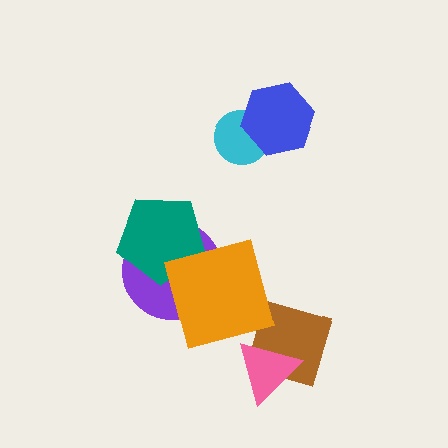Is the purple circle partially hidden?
Yes, it is partially covered by another shape.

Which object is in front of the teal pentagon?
The orange square is in front of the teal pentagon.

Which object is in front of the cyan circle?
The blue hexagon is in front of the cyan circle.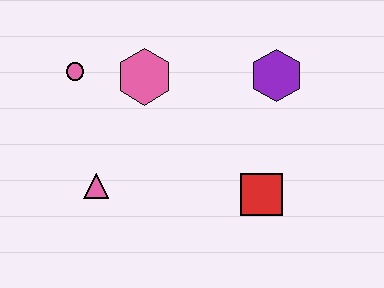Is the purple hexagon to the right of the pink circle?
Yes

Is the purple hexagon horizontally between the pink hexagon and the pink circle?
No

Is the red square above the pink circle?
No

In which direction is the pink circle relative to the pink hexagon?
The pink circle is to the left of the pink hexagon.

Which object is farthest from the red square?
The pink circle is farthest from the red square.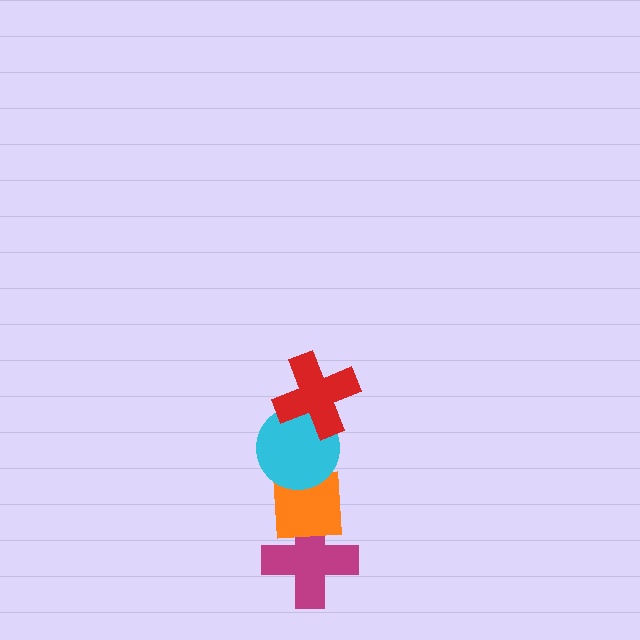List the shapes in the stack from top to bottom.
From top to bottom: the red cross, the cyan circle, the orange square, the magenta cross.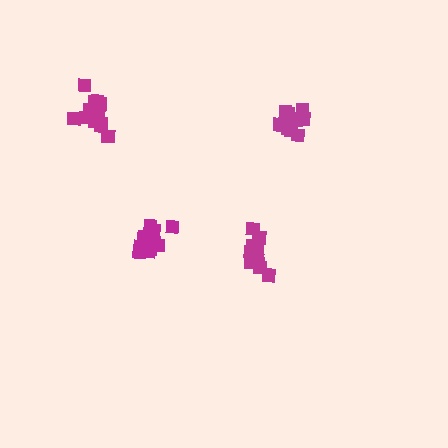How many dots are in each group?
Group 1: 12 dots, Group 2: 12 dots, Group 3: 10 dots, Group 4: 12 dots (46 total).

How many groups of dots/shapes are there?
There are 4 groups.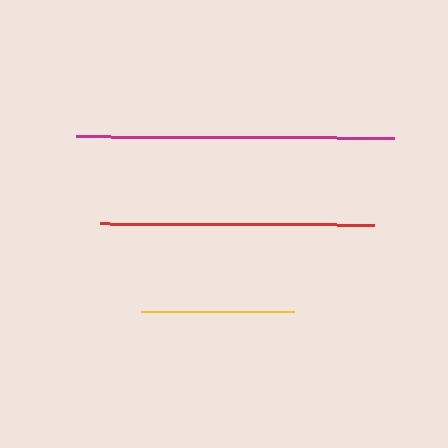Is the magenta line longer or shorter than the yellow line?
The magenta line is longer than the yellow line.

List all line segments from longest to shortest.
From longest to shortest: magenta, red, yellow.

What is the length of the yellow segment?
The yellow segment is approximately 153 pixels long.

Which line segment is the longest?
The magenta line is the longest at approximately 318 pixels.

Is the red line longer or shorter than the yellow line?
The red line is longer than the yellow line.